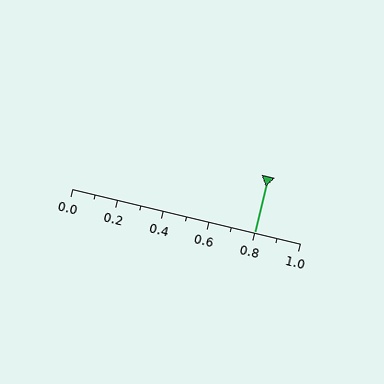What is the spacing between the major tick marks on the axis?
The major ticks are spaced 0.2 apart.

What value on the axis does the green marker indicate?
The marker indicates approximately 0.8.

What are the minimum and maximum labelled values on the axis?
The axis runs from 0.0 to 1.0.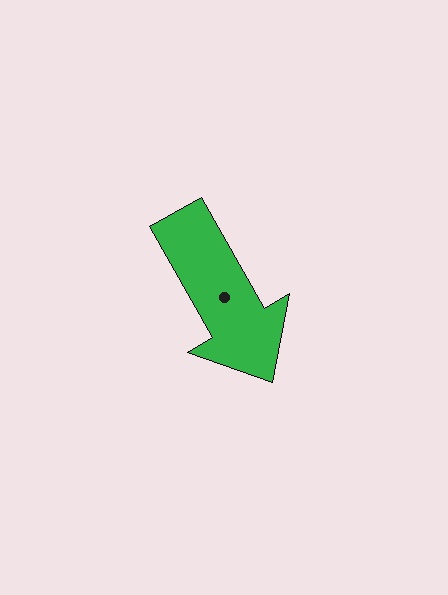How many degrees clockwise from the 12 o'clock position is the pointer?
Approximately 150 degrees.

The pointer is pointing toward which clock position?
Roughly 5 o'clock.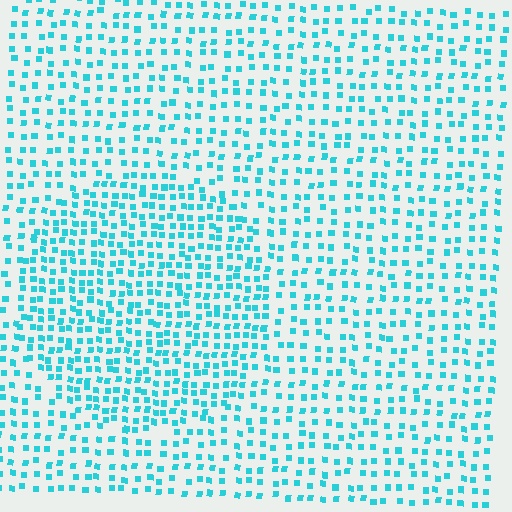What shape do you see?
I see a circle.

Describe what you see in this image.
The image contains small cyan elements arranged at two different densities. A circle-shaped region is visible where the elements are more densely packed than the surrounding area.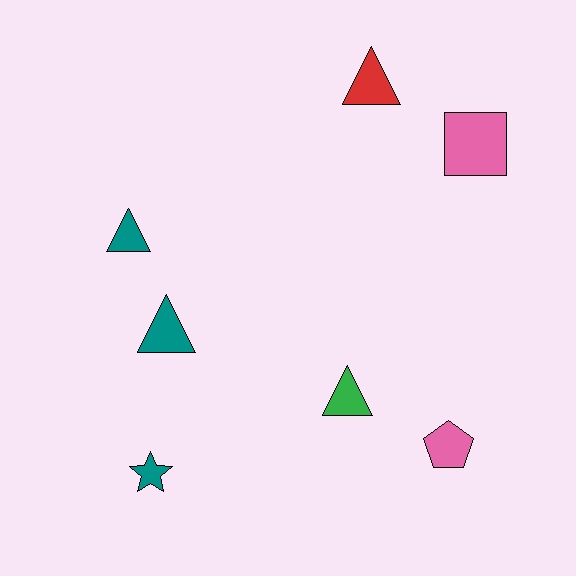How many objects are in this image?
There are 7 objects.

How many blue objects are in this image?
There are no blue objects.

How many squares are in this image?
There is 1 square.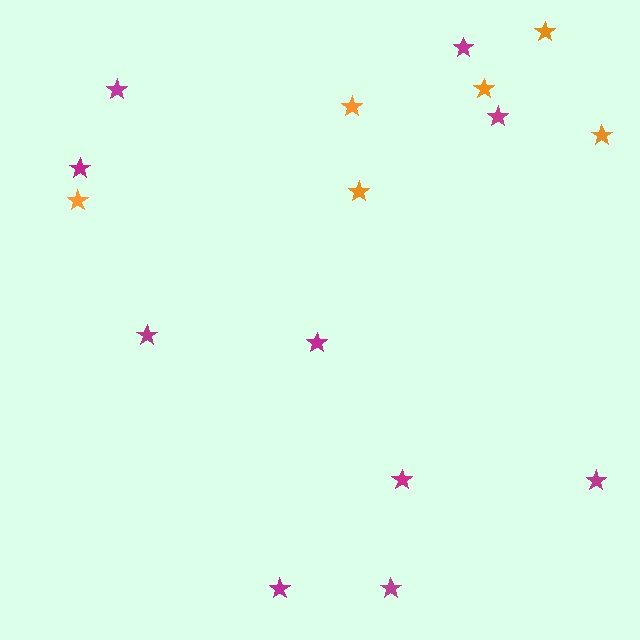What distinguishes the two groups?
There are 2 groups: one group of orange stars (6) and one group of magenta stars (10).